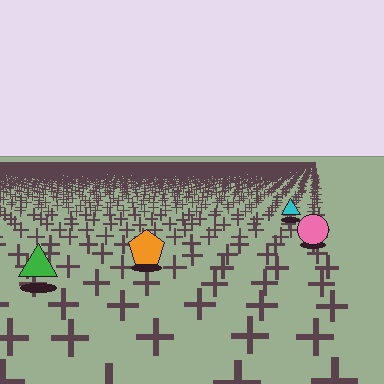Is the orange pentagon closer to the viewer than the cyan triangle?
Yes. The orange pentagon is closer — you can tell from the texture gradient: the ground texture is coarser near it.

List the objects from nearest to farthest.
From nearest to farthest: the green triangle, the orange pentagon, the pink circle, the cyan triangle.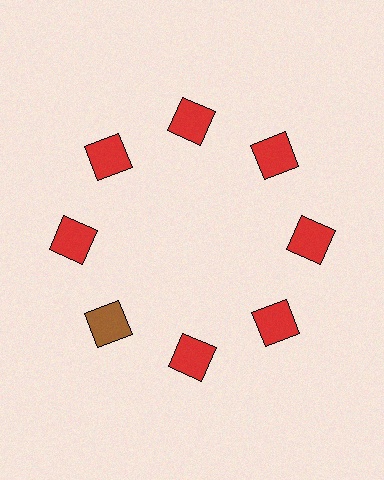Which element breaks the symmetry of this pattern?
The brown square at roughly the 8 o'clock position breaks the symmetry. All other shapes are red squares.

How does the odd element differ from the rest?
It has a different color: brown instead of red.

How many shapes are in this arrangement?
There are 8 shapes arranged in a ring pattern.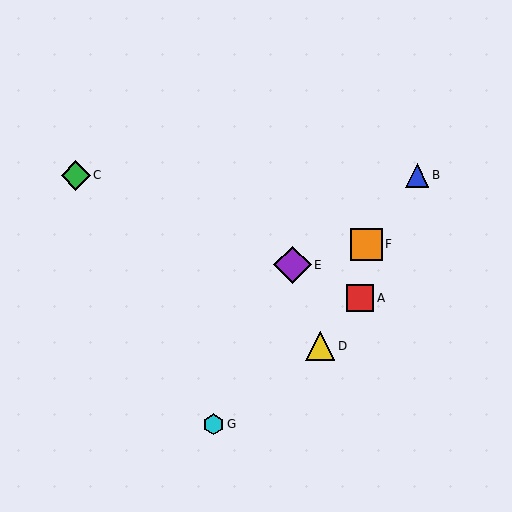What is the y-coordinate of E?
Object E is at y≈265.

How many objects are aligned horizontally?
2 objects (B, C) are aligned horizontally.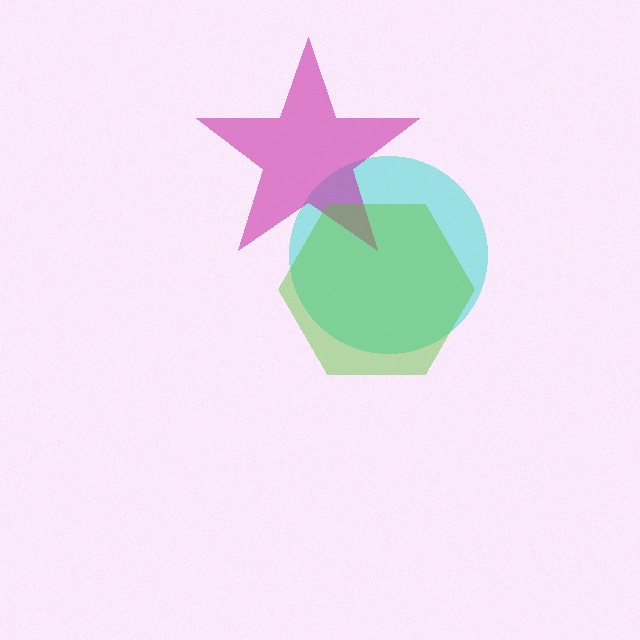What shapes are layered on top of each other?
The layered shapes are: a cyan circle, a magenta star, a lime hexagon.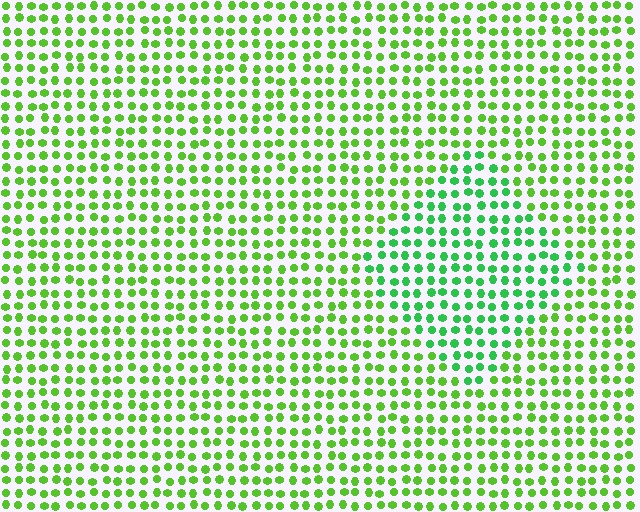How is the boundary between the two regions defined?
The boundary is defined purely by a slight shift in hue (about 29 degrees). Spacing, size, and orientation are identical on both sides.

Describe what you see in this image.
The image is filled with small lime elements in a uniform arrangement. A diamond-shaped region is visible where the elements are tinted to a slightly different hue, forming a subtle color boundary.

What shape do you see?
I see a diamond.